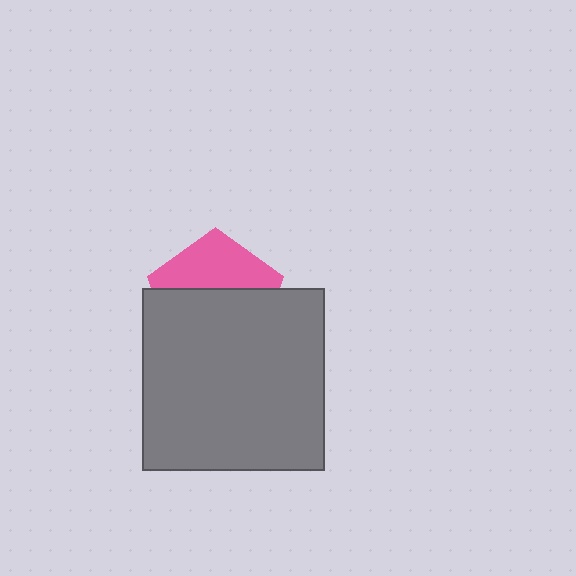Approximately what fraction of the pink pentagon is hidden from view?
Roughly 61% of the pink pentagon is hidden behind the gray square.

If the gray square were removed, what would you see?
You would see the complete pink pentagon.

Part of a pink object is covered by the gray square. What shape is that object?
It is a pentagon.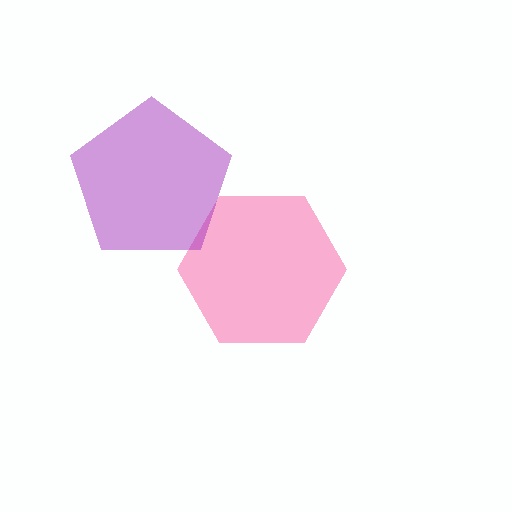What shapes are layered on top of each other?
The layered shapes are: a pink hexagon, a purple pentagon.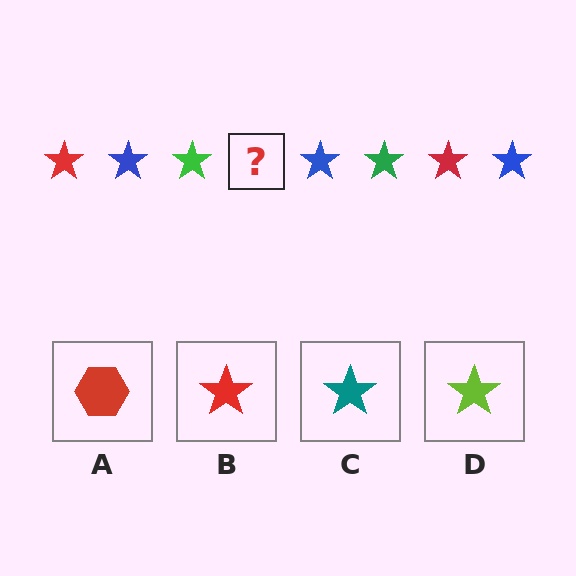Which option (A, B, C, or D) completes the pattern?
B.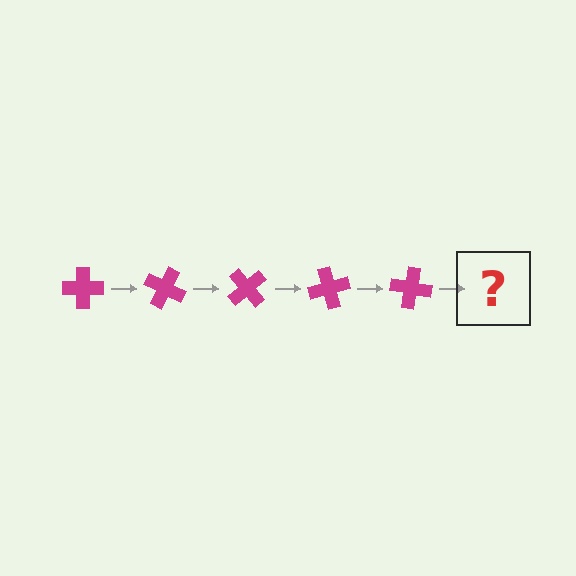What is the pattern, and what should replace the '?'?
The pattern is that the cross rotates 25 degrees each step. The '?' should be a magenta cross rotated 125 degrees.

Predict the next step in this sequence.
The next step is a magenta cross rotated 125 degrees.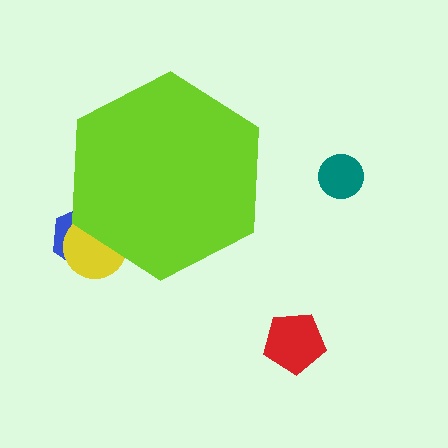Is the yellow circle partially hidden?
Yes, the yellow circle is partially hidden behind the lime hexagon.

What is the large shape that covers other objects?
A lime hexagon.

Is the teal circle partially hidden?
No, the teal circle is fully visible.